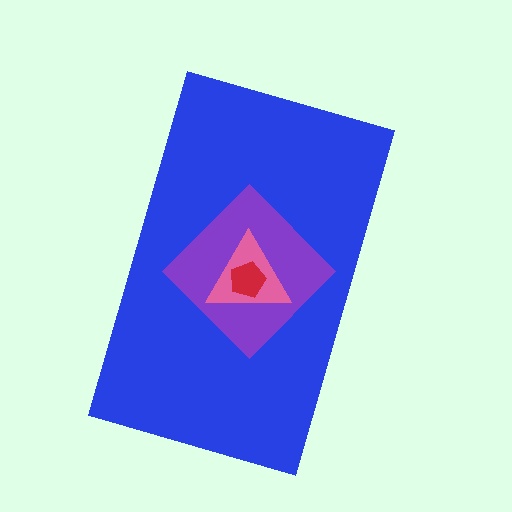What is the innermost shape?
The red pentagon.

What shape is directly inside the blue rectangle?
The purple diamond.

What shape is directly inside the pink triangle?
The red pentagon.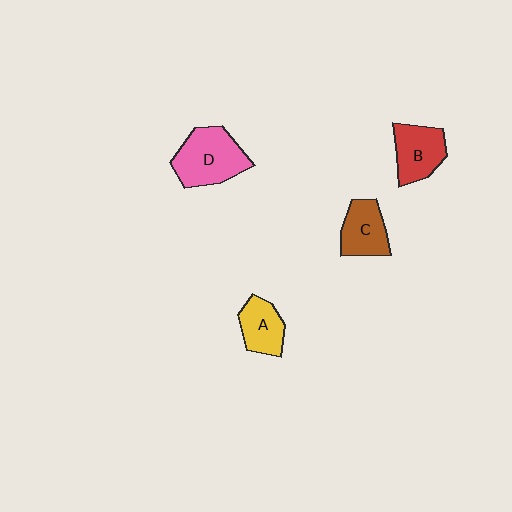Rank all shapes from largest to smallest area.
From largest to smallest: D (pink), B (red), C (brown), A (yellow).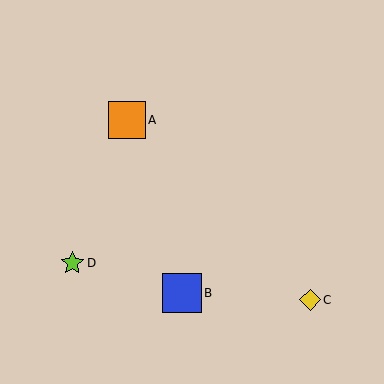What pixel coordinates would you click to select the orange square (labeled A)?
Click at (127, 120) to select the orange square A.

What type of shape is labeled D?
Shape D is a lime star.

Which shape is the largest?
The blue square (labeled B) is the largest.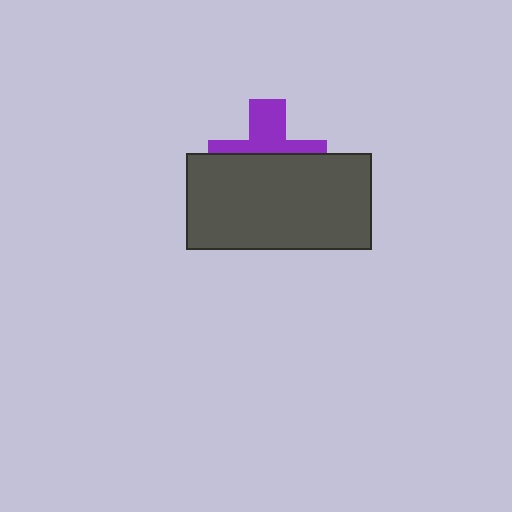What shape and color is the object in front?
The object in front is a dark gray rectangle.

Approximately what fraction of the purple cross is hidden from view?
Roughly 58% of the purple cross is hidden behind the dark gray rectangle.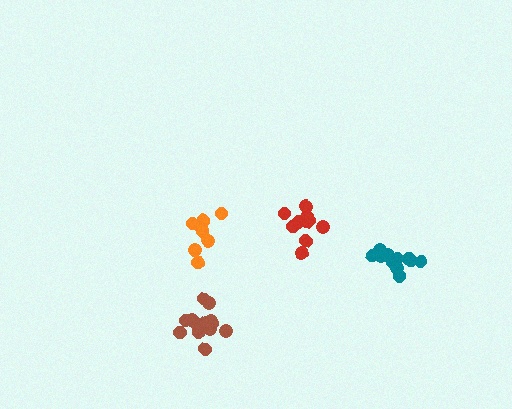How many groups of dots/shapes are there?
There are 4 groups.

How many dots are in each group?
Group 1: 8 dots, Group 2: 11 dots, Group 3: 14 dots, Group 4: 10 dots (43 total).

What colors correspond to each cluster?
The clusters are colored: orange, teal, brown, red.